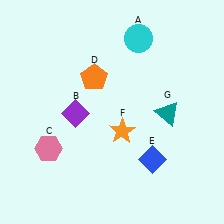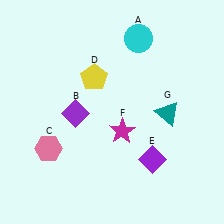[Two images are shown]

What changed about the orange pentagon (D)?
In Image 1, D is orange. In Image 2, it changed to yellow.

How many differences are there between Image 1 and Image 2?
There are 3 differences between the two images.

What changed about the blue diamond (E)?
In Image 1, E is blue. In Image 2, it changed to purple.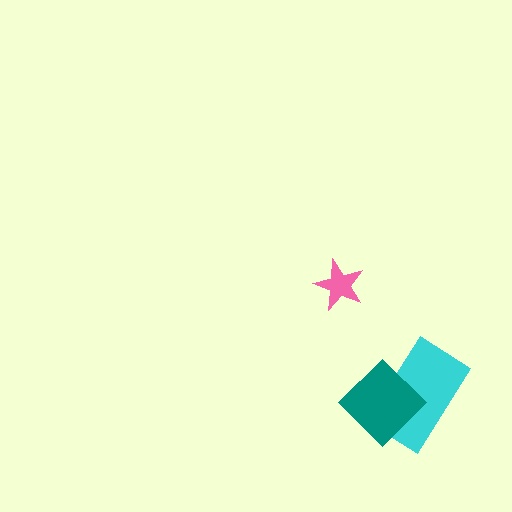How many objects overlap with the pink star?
0 objects overlap with the pink star.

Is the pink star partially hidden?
No, no other shape covers it.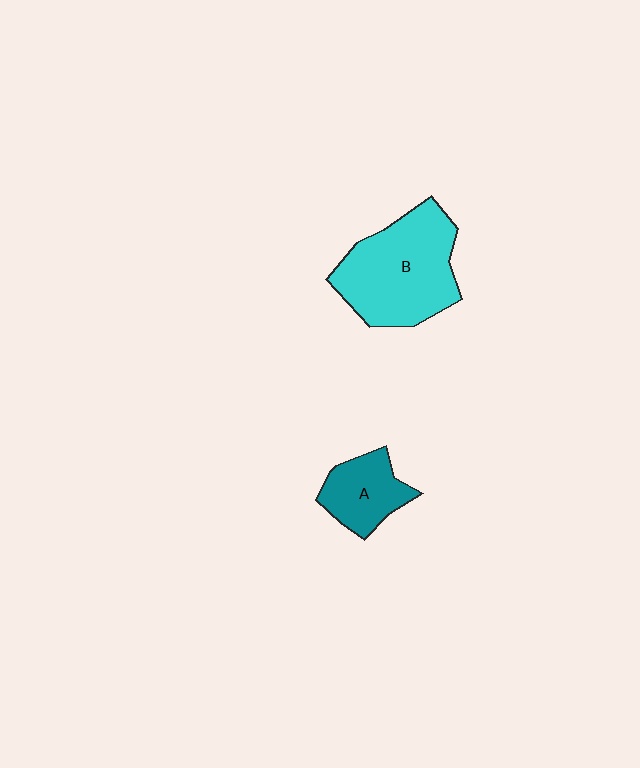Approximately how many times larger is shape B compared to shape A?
Approximately 2.1 times.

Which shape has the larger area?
Shape B (cyan).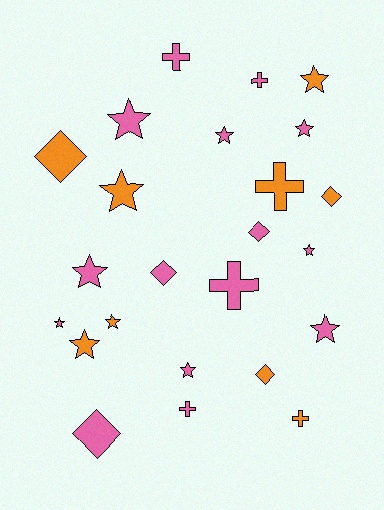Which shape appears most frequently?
Star, with 12 objects.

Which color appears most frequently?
Pink, with 15 objects.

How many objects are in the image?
There are 24 objects.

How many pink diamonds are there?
There are 3 pink diamonds.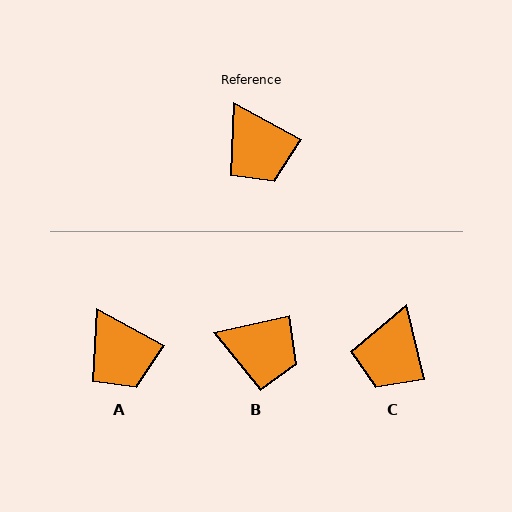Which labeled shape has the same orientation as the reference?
A.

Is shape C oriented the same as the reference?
No, it is off by about 47 degrees.